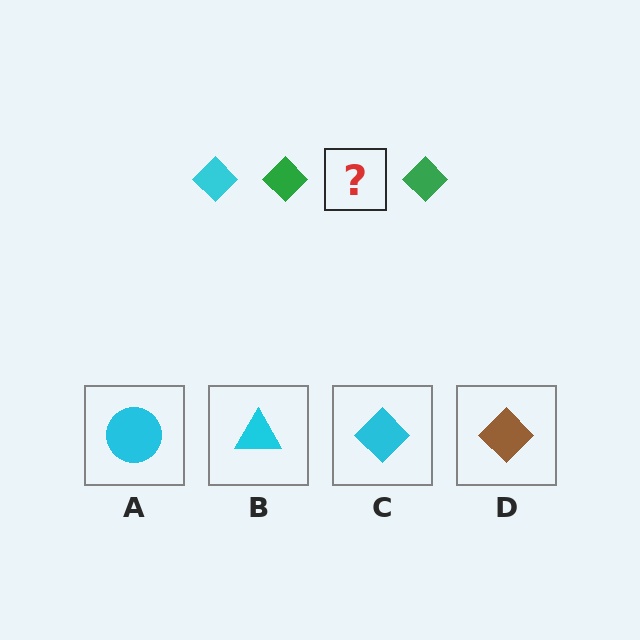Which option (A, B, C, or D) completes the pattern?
C.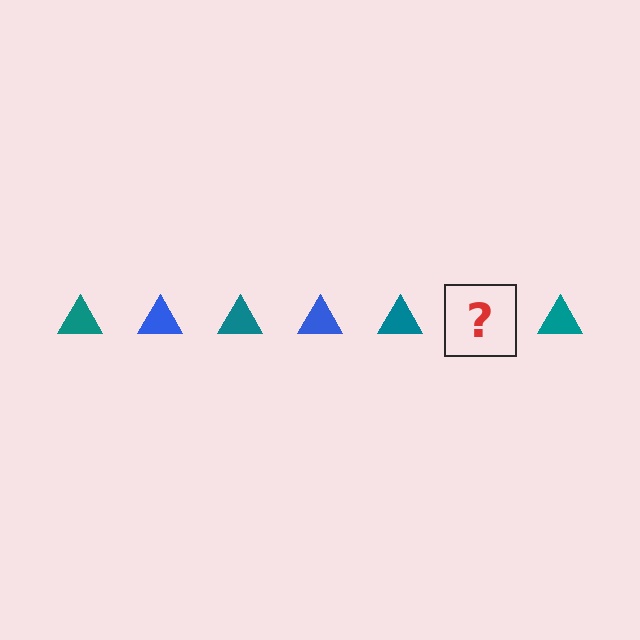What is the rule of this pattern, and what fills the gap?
The rule is that the pattern cycles through teal, blue triangles. The gap should be filled with a blue triangle.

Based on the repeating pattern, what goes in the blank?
The blank should be a blue triangle.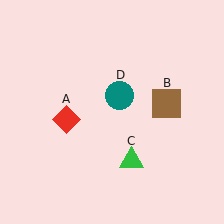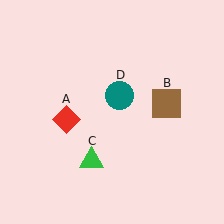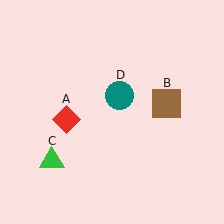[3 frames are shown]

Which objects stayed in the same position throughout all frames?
Red diamond (object A) and brown square (object B) and teal circle (object D) remained stationary.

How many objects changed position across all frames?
1 object changed position: green triangle (object C).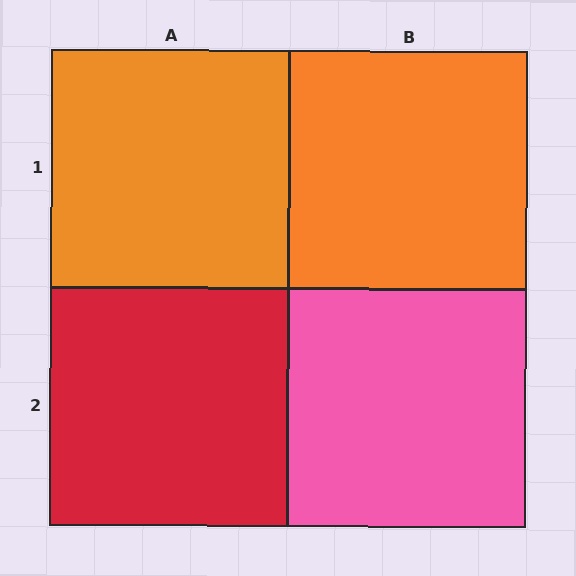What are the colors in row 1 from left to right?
Orange, orange.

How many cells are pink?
1 cell is pink.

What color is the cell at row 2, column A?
Red.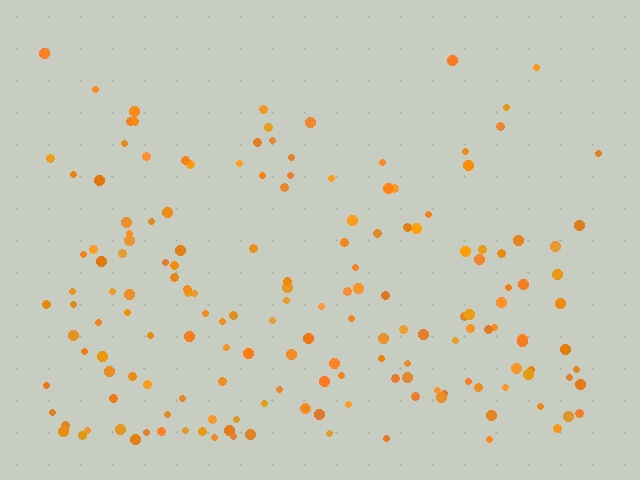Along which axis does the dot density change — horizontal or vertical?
Vertical.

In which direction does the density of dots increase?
From top to bottom, with the bottom side densest.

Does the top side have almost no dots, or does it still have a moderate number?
Still a moderate number, just noticeably fewer than the bottom.